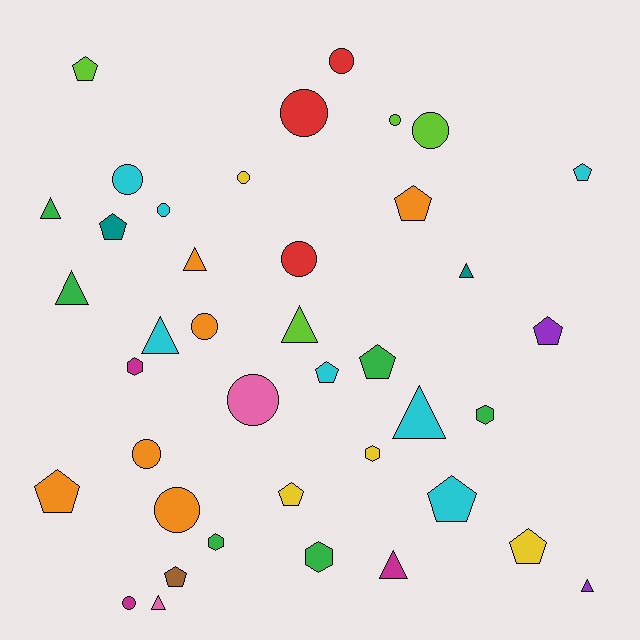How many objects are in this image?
There are 40 objects.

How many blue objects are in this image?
There are no blue objects.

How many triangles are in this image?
There are 10 triangles.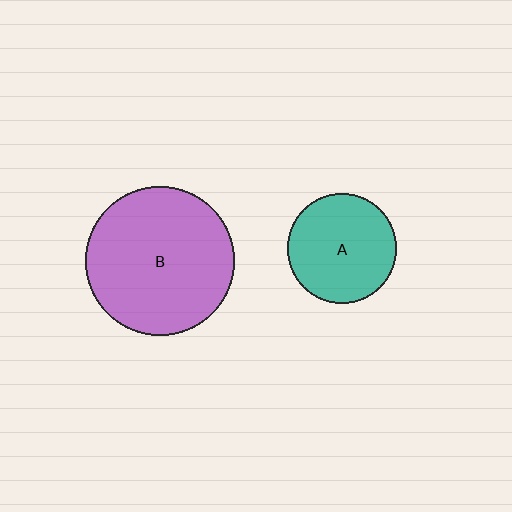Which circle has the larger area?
Circle B (purple).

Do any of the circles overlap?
No, none of the circles overlap.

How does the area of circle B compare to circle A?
Approximately 1.8 times.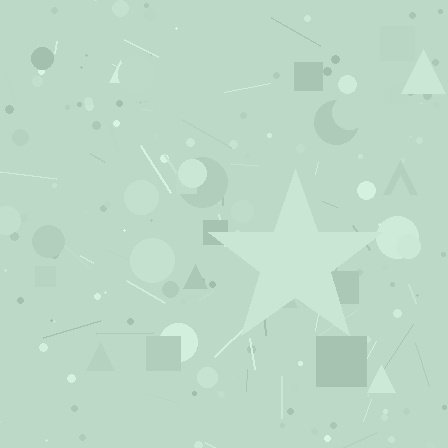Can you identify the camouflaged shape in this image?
The camouflaged shape is a star.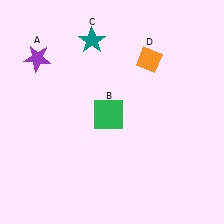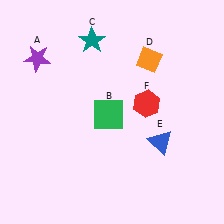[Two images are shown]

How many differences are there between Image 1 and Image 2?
There are 2 differences between the two images.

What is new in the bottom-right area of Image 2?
A blue triangle (E) was added in the bottom-right area of Image 2.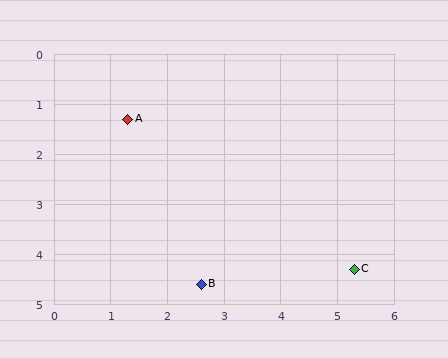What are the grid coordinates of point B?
Point B is at approximately (2.6, 4.6).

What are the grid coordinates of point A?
Point A is at approximately (1.3, 1.3).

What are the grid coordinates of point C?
Point C is at approximately (5.3, 4.3).